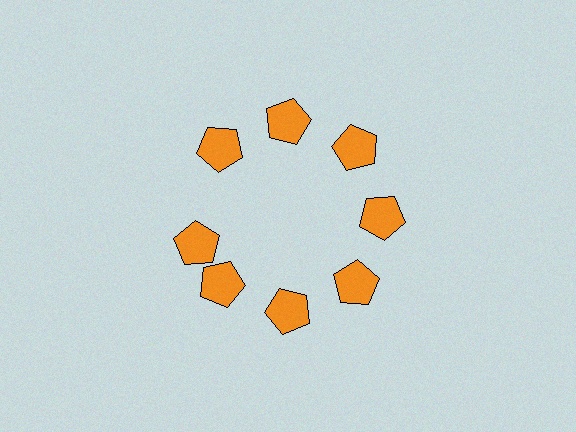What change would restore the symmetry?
The symmetry would be restored by rotating it back into even spacing with its neighbors so that all 8 pentagons sit at equal angles and equal distance from the center.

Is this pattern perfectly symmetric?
No. The 8 orange pentagons are arranged in a ring, but one element near the 9 o'clock position is rotated out of alignment along the ring, breaking the 8-fold rotational symmetry.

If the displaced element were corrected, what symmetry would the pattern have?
It would have 8-fold rotational symmetry — the pattern would map onto itself every 45 degrees.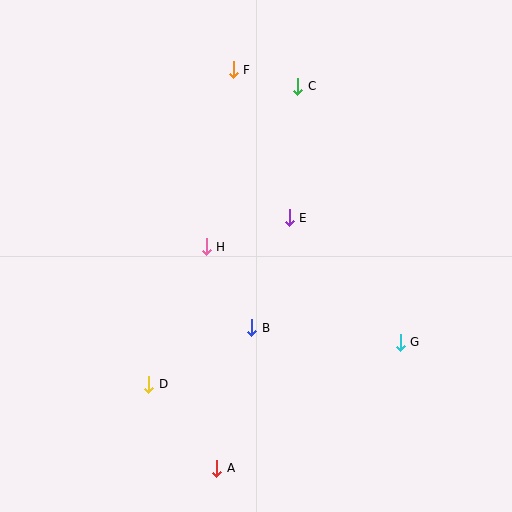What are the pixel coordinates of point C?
Point C is at (298, 86).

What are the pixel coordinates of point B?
Point B is at (252, 328).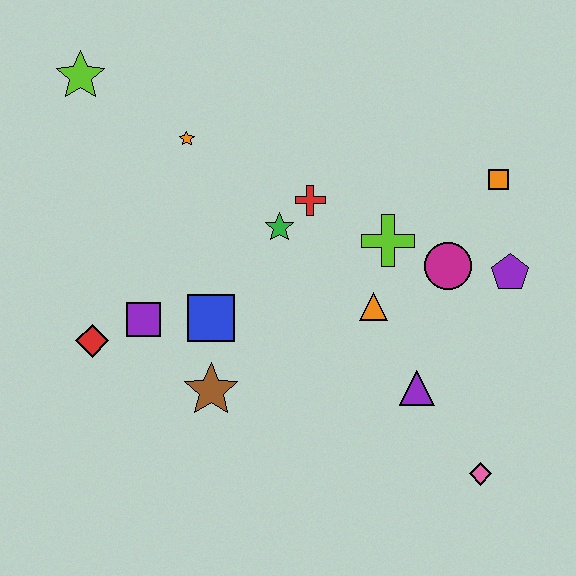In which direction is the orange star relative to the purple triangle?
The orange star is above the purple triangle.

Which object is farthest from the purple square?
The orange square is farthest from the purple square.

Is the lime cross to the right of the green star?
Yes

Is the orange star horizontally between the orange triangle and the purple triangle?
No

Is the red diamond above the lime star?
No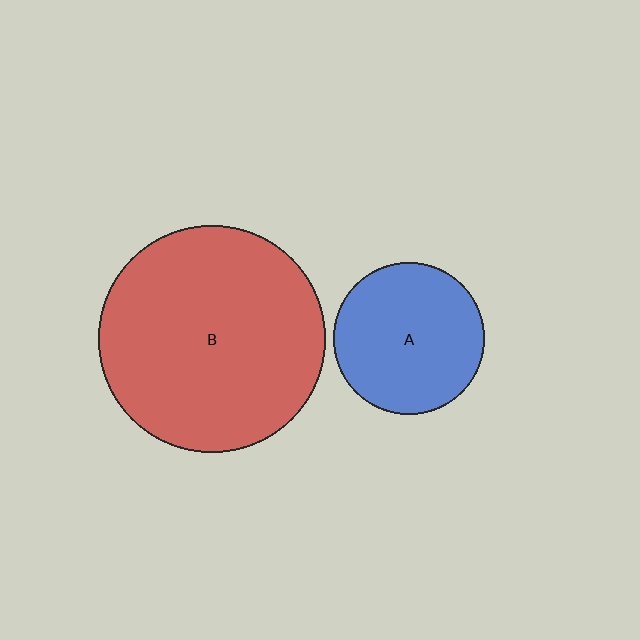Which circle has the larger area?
Circle B (red).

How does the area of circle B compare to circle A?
Approximately 2.2 times.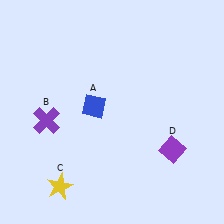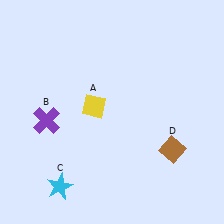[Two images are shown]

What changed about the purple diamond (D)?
In Image 1, D is purple. In Image 2, it changed to brown.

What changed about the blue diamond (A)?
In Image 1, A is blue. In Image 2, it changed to yellow.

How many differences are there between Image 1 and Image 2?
There are 3 differences between the two images.